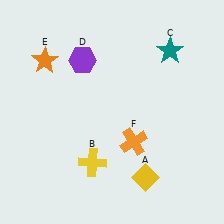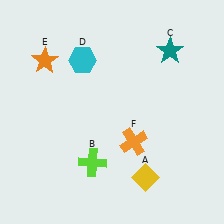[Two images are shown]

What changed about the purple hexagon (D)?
In Image 1, D is purple. In Image 2, it changed to cyan.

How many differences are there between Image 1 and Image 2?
There are 2 differences between the two images.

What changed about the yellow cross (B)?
In Image 1, B is yellow. In Image 2, it changed to lime.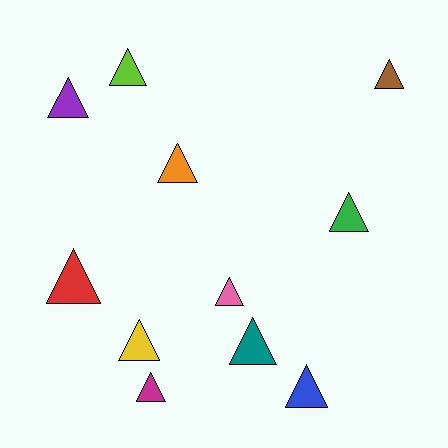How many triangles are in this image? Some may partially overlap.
There are 11 triangles.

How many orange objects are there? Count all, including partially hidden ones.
There is 1 orange object.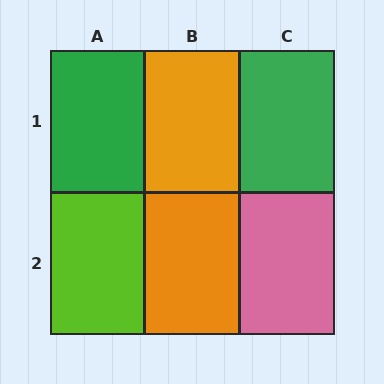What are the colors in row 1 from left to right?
Green, orange, green.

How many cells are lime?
1 cell is lime.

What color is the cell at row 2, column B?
Orange.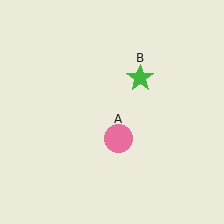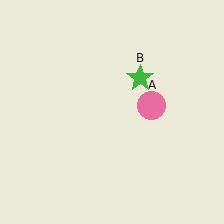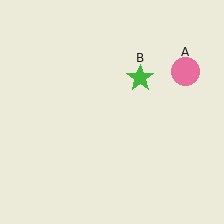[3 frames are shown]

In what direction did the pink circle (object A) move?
The pink circle (object A) moved up and to the right.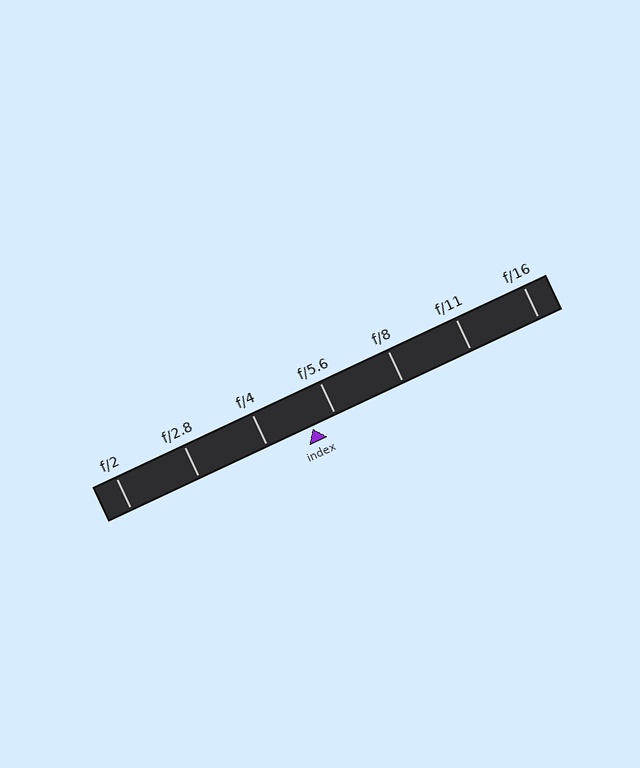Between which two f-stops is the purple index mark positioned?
The index mark is between f/4 and f/5.6.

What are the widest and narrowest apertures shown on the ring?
The widest aperture shown is f/2 and the narrowest is f/16.